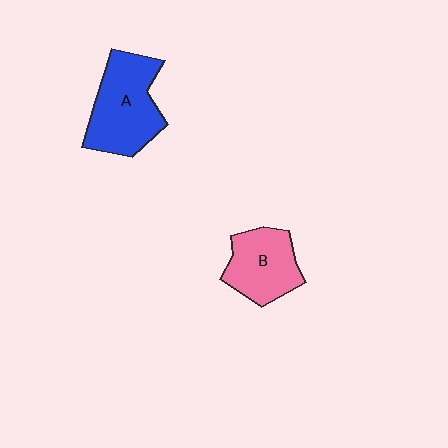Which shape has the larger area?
Shape A (blue).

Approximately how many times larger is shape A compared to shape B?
Approximately 1.3 times.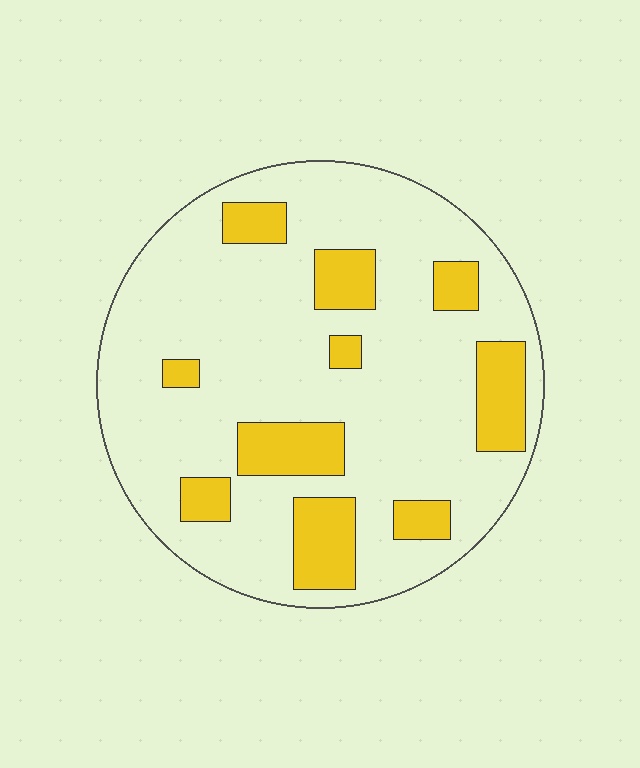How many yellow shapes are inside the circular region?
10.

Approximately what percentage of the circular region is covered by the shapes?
Approximately 20%.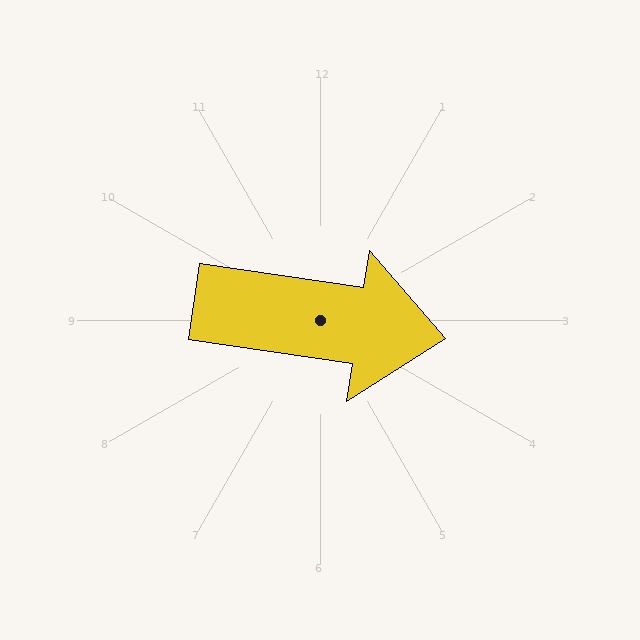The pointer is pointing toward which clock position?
Roughly 3 o'clock.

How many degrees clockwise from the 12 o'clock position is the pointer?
Approximately 98 degrees.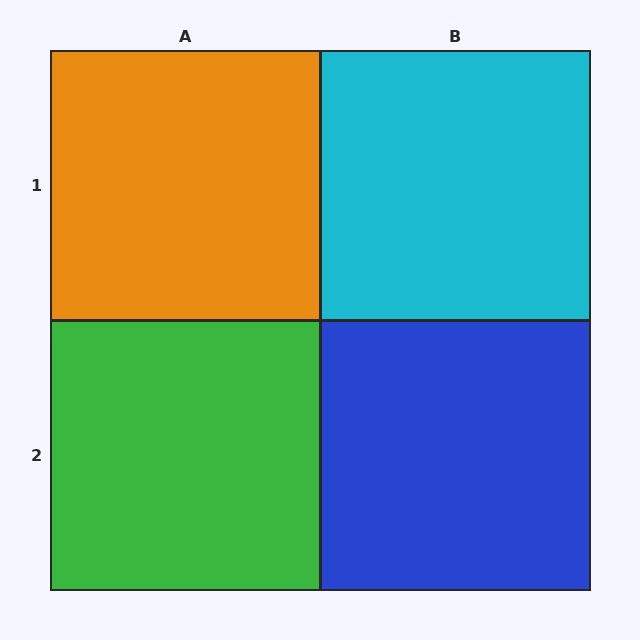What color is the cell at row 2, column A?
Green.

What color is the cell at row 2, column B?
Blue.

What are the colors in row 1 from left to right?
Orange, cyan.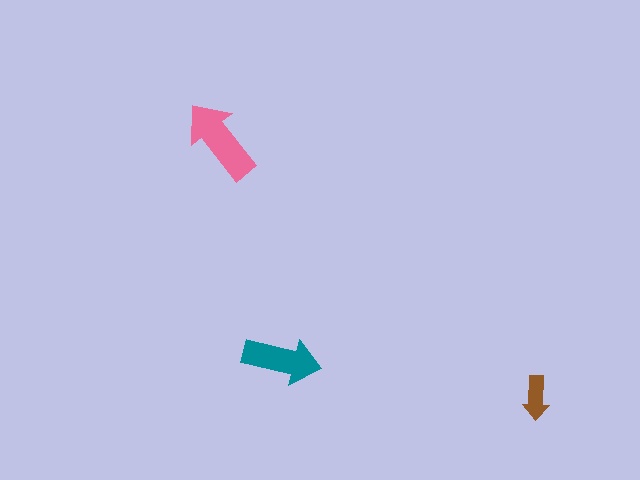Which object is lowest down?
The brown arrow is bottommost.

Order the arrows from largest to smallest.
the pink one, the teal one, the brown one.